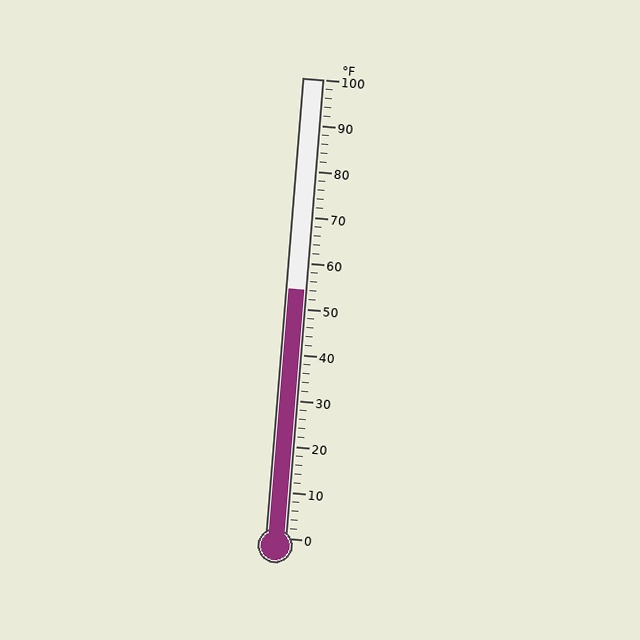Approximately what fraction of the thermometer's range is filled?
The thermometer is filled to approximately 55% of its range.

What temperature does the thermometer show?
The thermometer shows approximately 54°F.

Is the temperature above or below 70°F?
The temperature is below 70°F.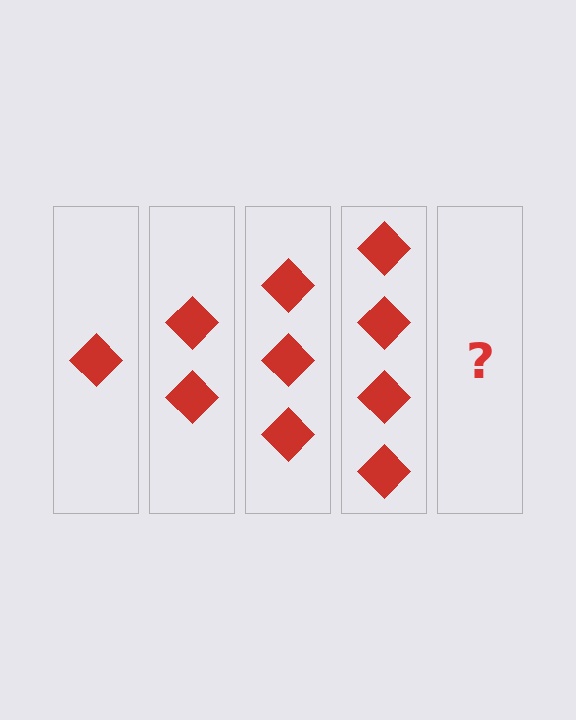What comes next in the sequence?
The next element should be 5 diamonds.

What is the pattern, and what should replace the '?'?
The pattern is that each step adds one more diamond. The '?' should be 5 diamonds.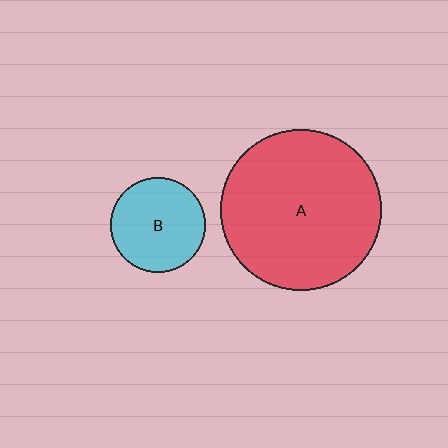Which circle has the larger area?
Circle A (red).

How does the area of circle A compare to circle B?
Approximately 2.9 times.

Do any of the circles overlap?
No, none of the circles overlap.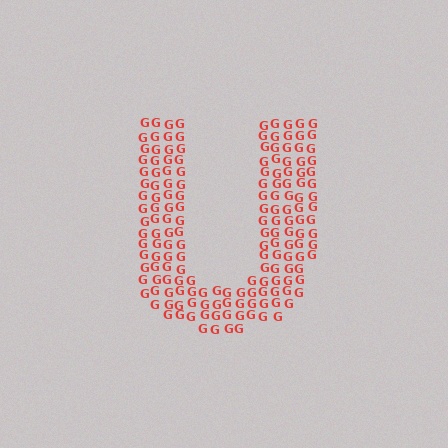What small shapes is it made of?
It is made of small letter G's.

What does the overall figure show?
The overall figure shows the letter U.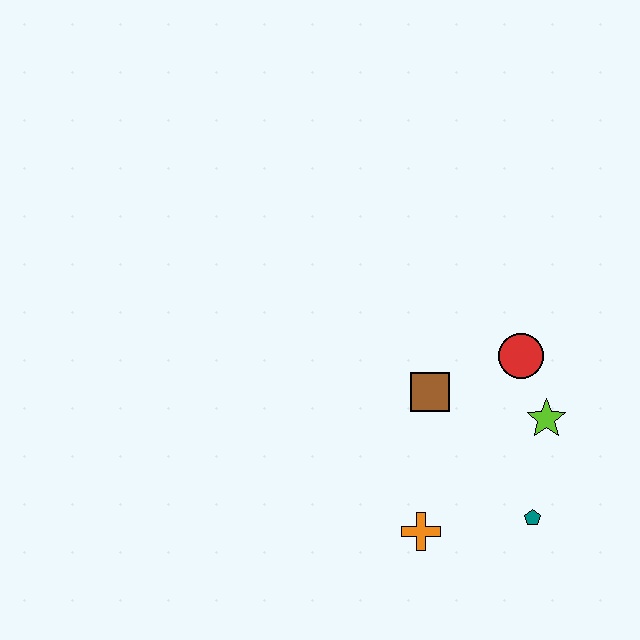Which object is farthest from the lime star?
The orange cross is farthest from the lime star.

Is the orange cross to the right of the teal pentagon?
No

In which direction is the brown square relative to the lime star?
The brown square is to the left of the lime star.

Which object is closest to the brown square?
The red circle is closest to the brown square.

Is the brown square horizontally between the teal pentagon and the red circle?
No